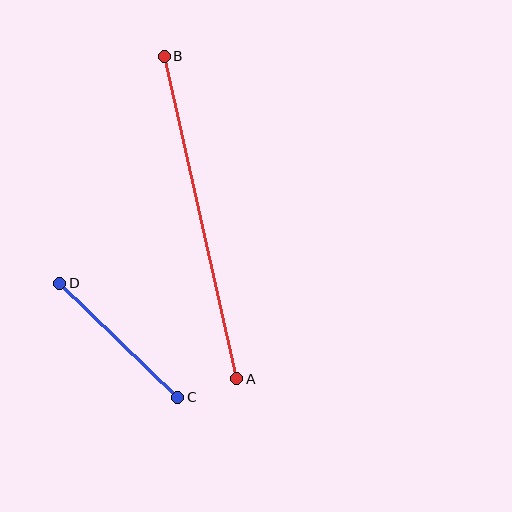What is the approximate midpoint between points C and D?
The midpoint is at approximately (119, 340) pixels.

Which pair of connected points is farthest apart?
Points A and B are farthest apart.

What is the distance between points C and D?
The distance is approximately 164 pixels.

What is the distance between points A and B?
The distance is approximately 331 pixels.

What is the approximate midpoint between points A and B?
The midpoint is at approximately (200, 217) pixels.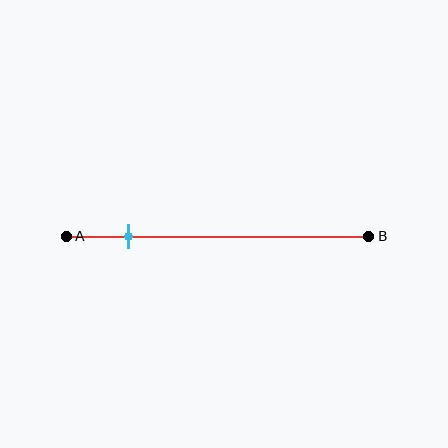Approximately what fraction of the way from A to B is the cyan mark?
The cyan mark is approximately 20% of the way from A to B.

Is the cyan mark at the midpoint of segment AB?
No, the mark is at about 20% from A, not at the 50% midpoint.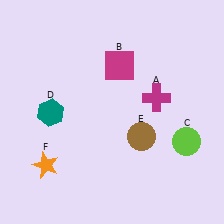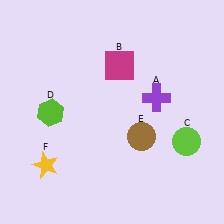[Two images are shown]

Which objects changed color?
A changed from magenta to purple. D changed from teal to lime. F changed from orange to yellow.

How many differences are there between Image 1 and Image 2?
There are 3 differences between the two images.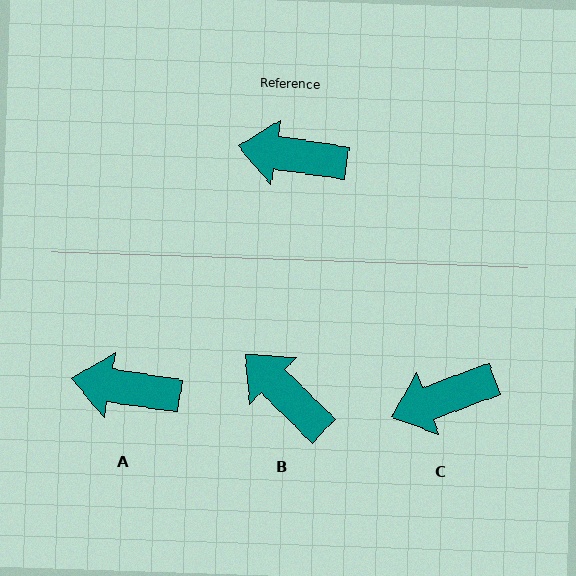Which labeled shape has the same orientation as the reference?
A.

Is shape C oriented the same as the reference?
No, it is off by about 29 degrees.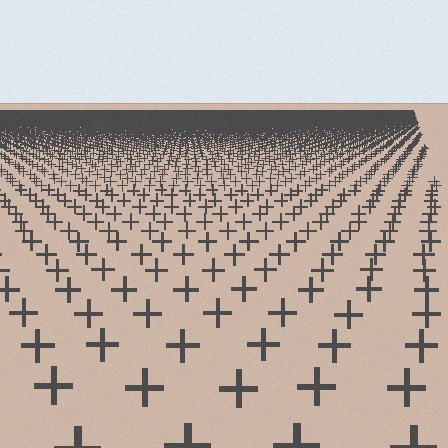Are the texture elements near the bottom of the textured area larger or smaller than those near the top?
Larger. Near the bottom, elements are closer to the viewer and appear at a bigger on-screen size.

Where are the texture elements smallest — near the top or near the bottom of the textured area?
Near the top.